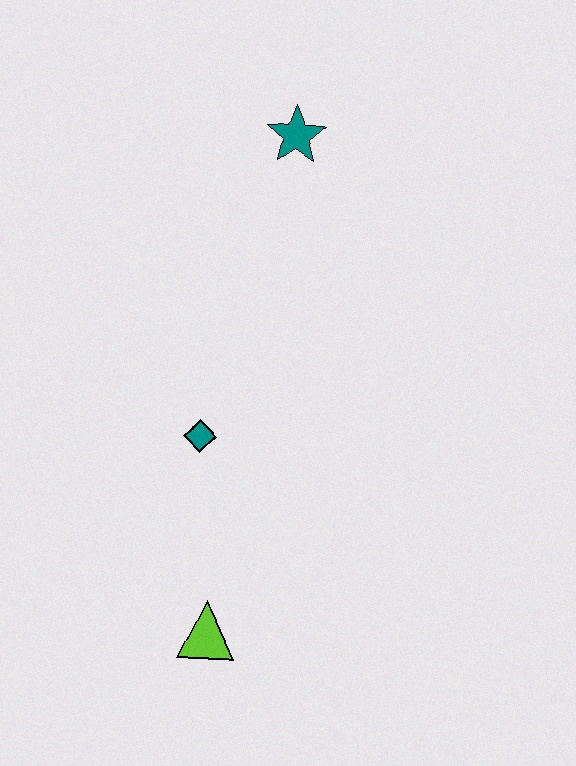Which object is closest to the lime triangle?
The teal diamond is closest to the lime triangle.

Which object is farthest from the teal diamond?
The teal star is farthest from the teal diamond.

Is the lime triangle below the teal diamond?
Yes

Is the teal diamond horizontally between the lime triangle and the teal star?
No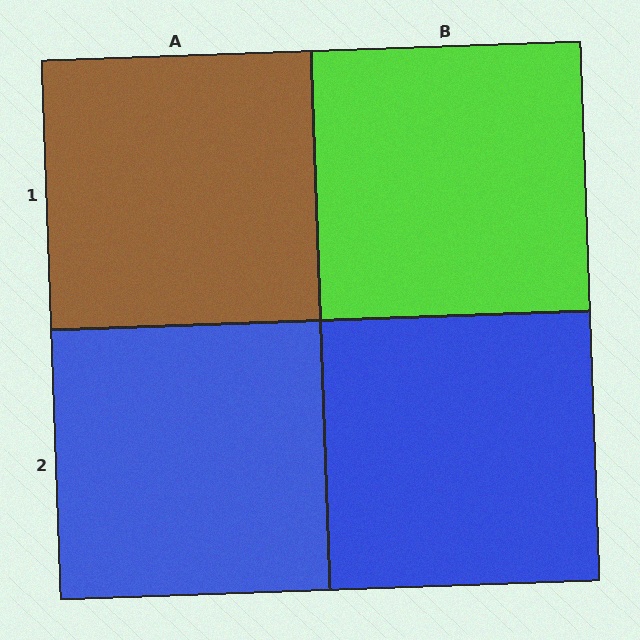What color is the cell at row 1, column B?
Lime.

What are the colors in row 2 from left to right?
Blue, blue.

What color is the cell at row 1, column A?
Brown.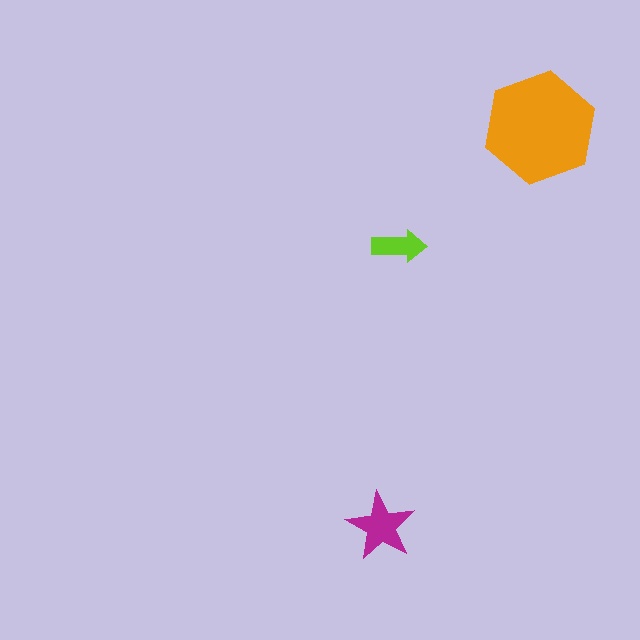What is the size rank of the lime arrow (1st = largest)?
3rd.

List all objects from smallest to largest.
The lime arrow, the magenta star, the orange hexagon.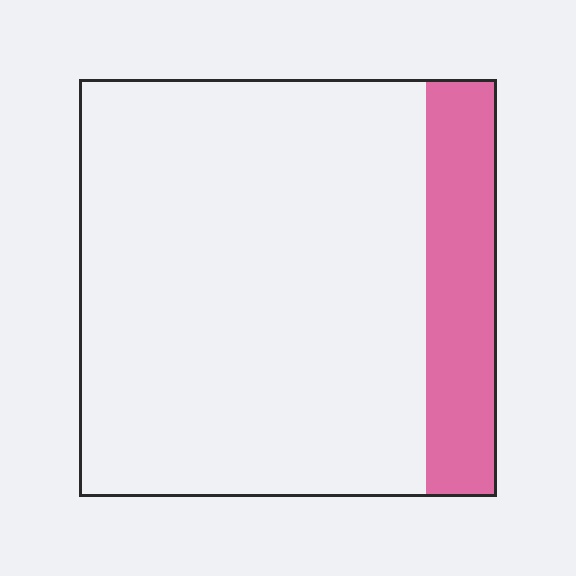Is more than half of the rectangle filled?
No.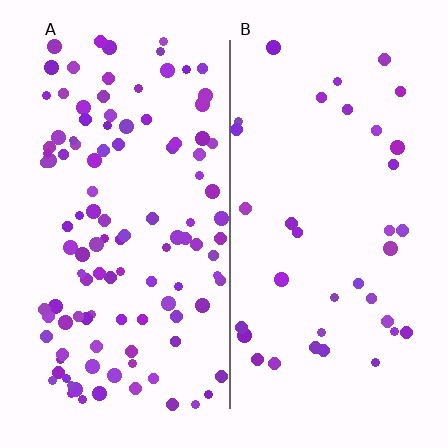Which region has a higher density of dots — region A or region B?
A (the left).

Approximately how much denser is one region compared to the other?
Approximately 3.1× — region A over region B.